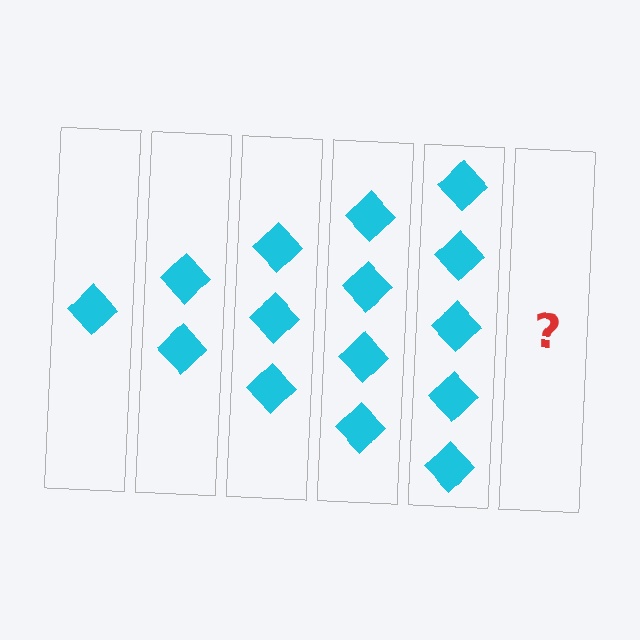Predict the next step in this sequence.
The next step is 6 diamonds.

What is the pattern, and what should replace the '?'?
The pattern is that each step adds one more diamond. The '?' should be 6 diamonds.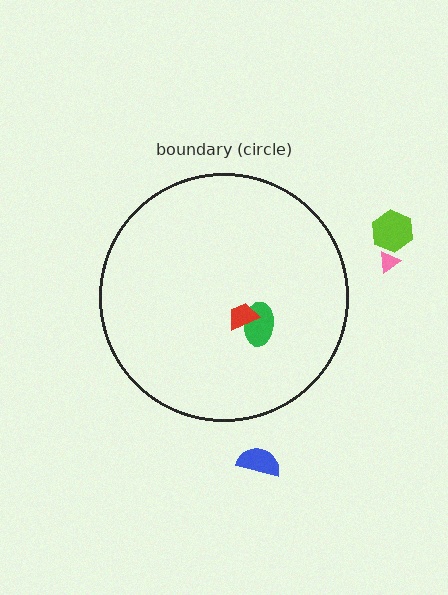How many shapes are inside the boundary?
2 inside, 3 outside.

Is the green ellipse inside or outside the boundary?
Inside.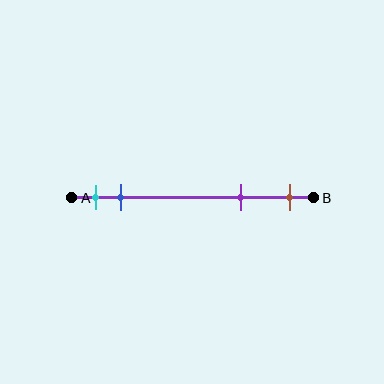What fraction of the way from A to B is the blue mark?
The blue mark is approximately 20% (0.2) of the way from A to B.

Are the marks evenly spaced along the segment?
No, the marks are not evenly spaced.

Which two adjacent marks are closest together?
The cyan and blue marks are the closest adjacent pair.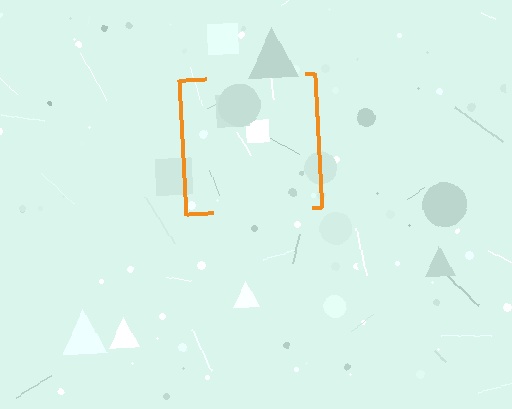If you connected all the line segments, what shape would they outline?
They would outline a square.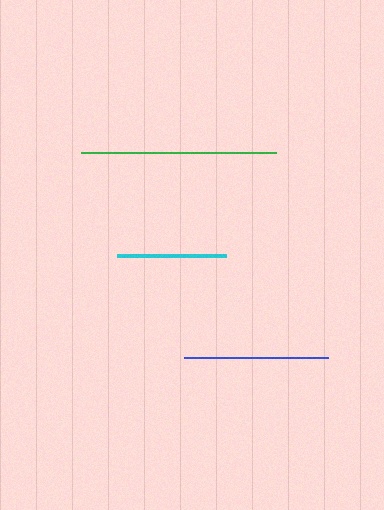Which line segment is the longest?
The green line is the longest at approximately 194 pixels.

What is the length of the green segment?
The green segment is approximately 194 pixels long.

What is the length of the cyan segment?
The cyan segment is approximately 109 pixels long.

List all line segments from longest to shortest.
From longest to shortest: green, blue, cyan.